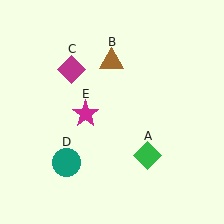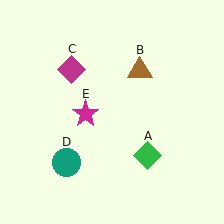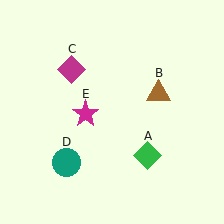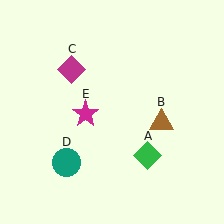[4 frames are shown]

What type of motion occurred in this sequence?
The brown triangle (object B) rotated clockwise around the center of the scene.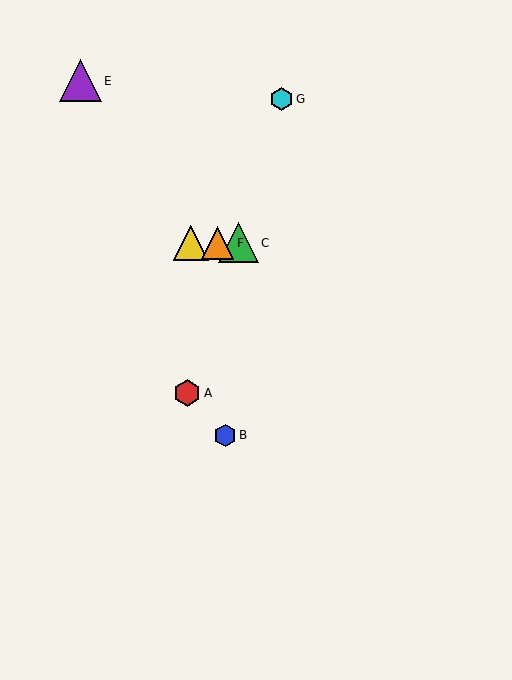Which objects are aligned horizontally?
Objects C, D, F are aligned horizontally.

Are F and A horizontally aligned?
No, F is at y≈243 and A is at y≈393.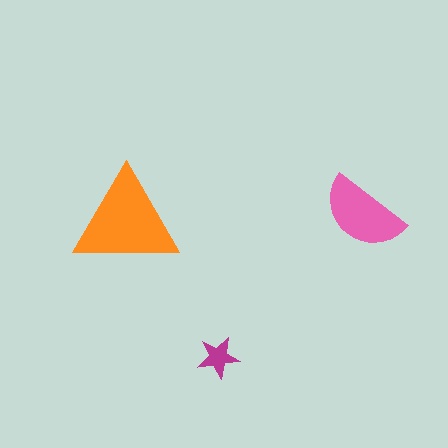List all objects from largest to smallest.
The orange triangle, the pink semicircle, the magenta star.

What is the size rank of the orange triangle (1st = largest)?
1st.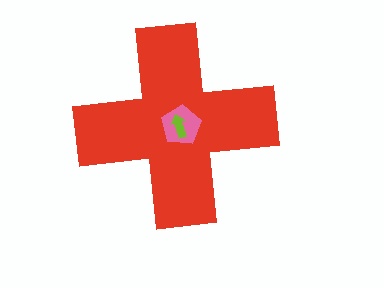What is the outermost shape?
The red cross.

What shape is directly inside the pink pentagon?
The lime arrow.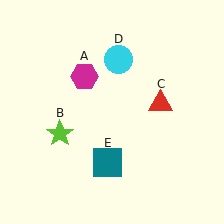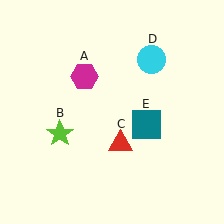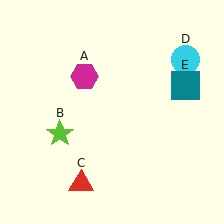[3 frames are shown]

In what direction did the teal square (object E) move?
The teal square (object E) moved up and to the right.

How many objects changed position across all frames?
3 objects changed position: red triangle (object C), cyan circle (object D), teal square (object E).